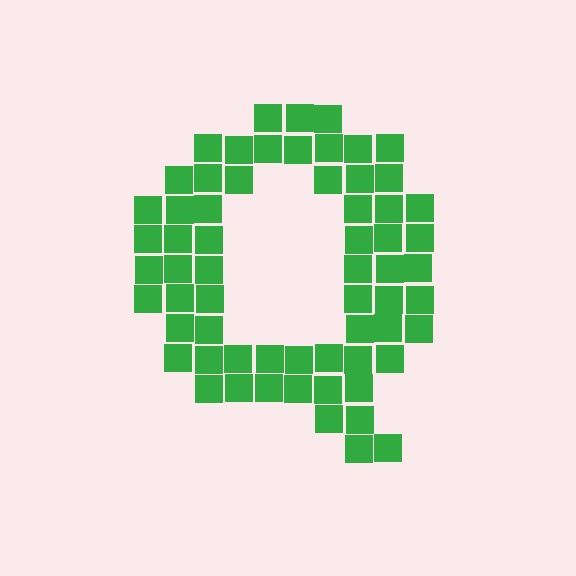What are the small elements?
The small elements are squares.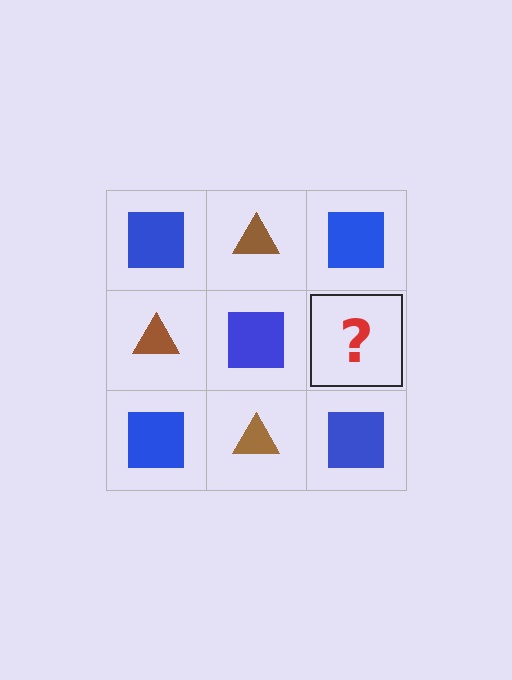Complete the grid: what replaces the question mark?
The question mark should be replaced with a brown triangle.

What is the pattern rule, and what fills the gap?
The rule is that it alternates blue square and brown triangle in a checkerboard pattern. The gap should be filled with a brown triangle.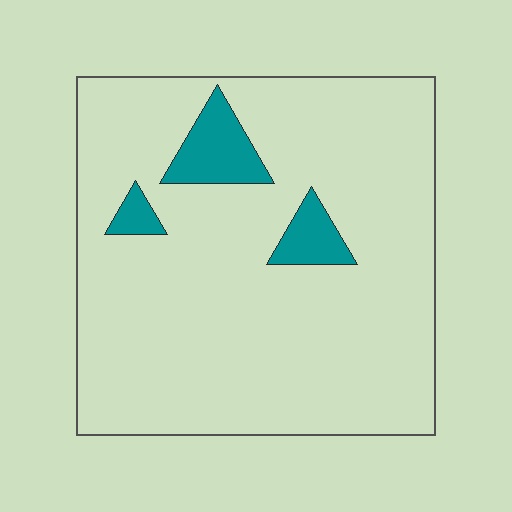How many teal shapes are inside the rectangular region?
3.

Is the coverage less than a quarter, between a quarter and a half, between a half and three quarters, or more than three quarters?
Less than a quarter.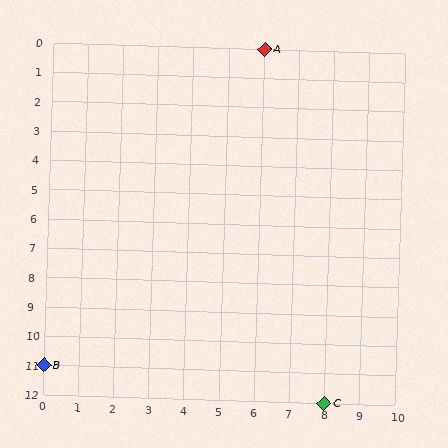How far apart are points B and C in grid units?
Points B and C are 8 columns and 1 row apart (about 8.1 grid units diagonally).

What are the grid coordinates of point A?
Point A is at grid coordinates (6, 0).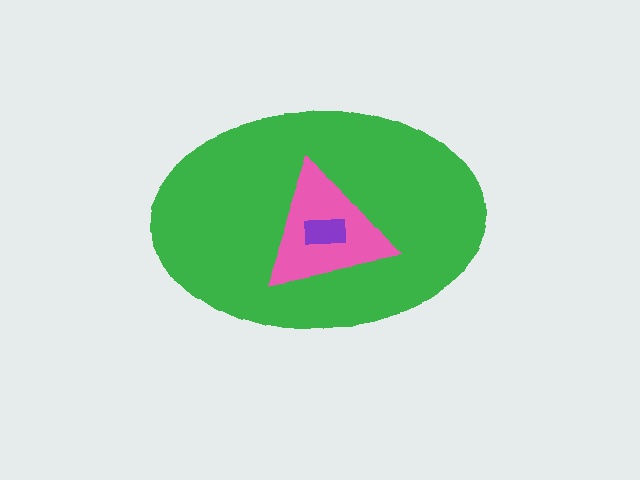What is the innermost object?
The purple rectangle.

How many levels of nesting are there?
3.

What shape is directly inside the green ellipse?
The pink triangle.